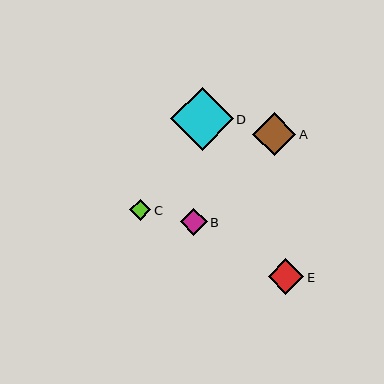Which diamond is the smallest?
Diamond C is the smallest with a size of approximately 21 pixels.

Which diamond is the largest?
Diamond D is the largest with a size of approximately 63 pixels.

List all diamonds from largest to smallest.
From largest to smallest: D, A, E, B, C.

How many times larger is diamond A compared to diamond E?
Diamond A is approximately 1.2 times the size of diamond E.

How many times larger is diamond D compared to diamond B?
Diamond D is approximately 2.3 times the size of diamond B.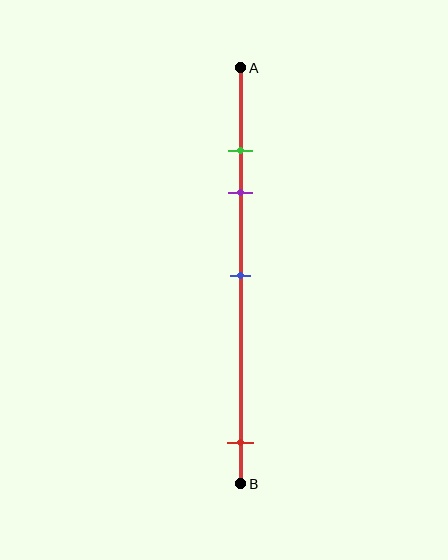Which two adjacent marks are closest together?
The green and purple marks are the closest adjacent pair.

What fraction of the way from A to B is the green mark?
The green mark is approximately 20% (0.2) of the way from A to B.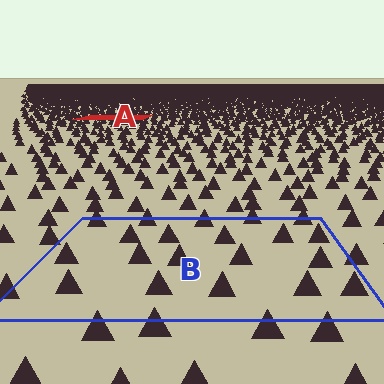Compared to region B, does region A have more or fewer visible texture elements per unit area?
Region A has more texture elements per unit area — they are packed more densely because it is farther away.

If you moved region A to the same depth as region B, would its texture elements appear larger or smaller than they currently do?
They would appear larger. At a closer depth, the same texture elements are projected at a bigger on-screen size.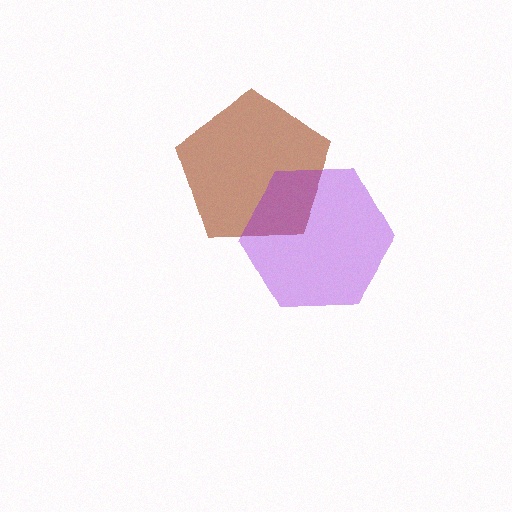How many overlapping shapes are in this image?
There are 2 overlapping shapes in the image.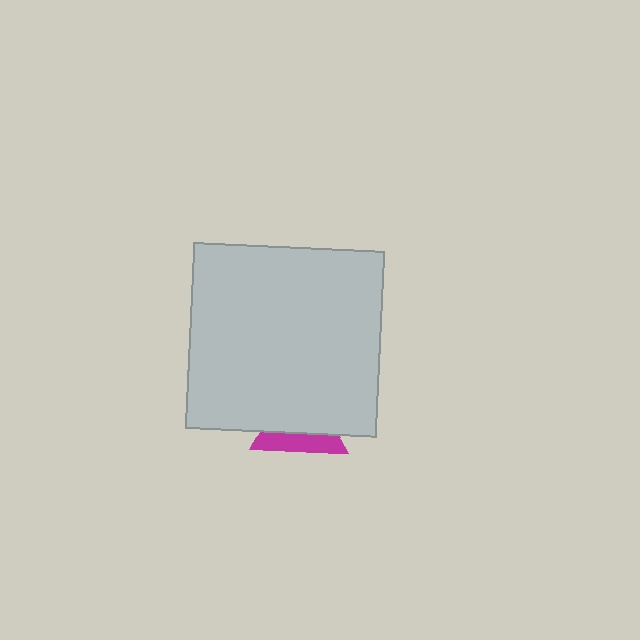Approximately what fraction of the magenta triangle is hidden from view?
Roughly 63% of the magenta triangle is hidden behind the light gray rectangle.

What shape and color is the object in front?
The object in front is a light gray rectangle.